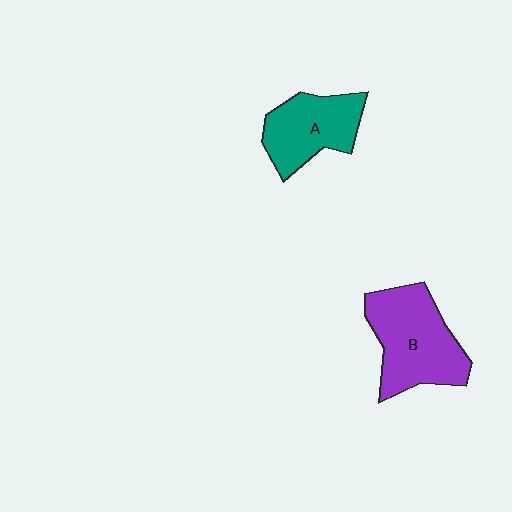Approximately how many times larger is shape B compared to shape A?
Approximately 1.4 times.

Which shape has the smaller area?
Shape A (teal).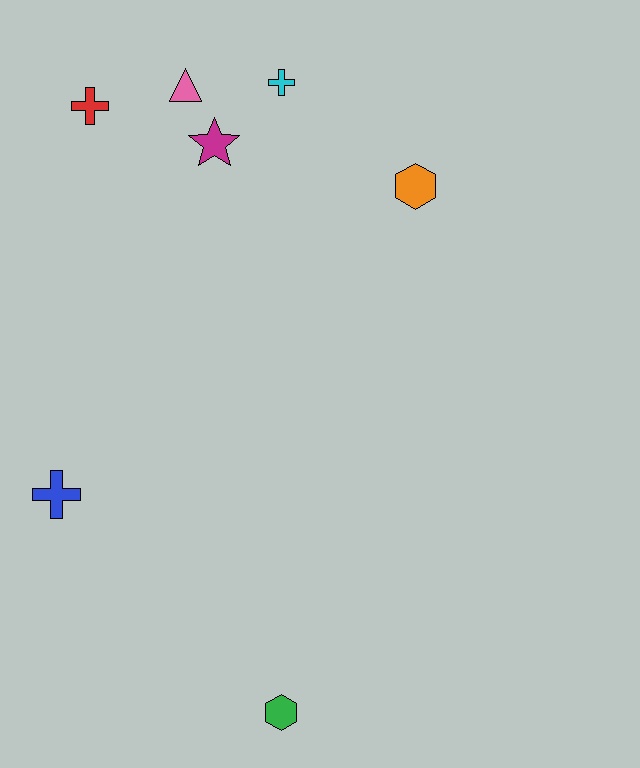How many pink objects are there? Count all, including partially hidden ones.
There is 1 pink object.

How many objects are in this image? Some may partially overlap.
There are 7 objects.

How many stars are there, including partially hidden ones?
There is 1 star.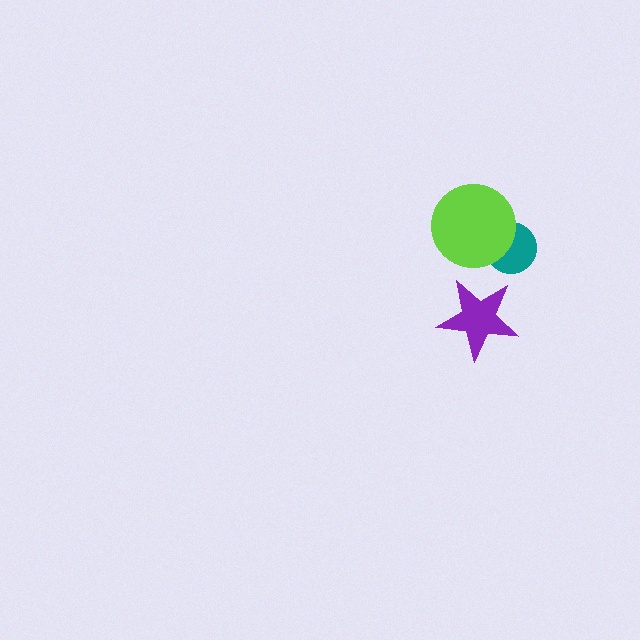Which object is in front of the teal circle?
The lime circle is in front of the teal circle.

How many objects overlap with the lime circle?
1 object overlaps with the lime circle.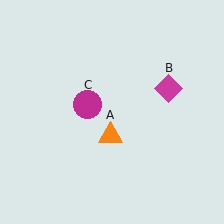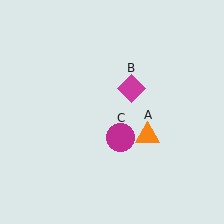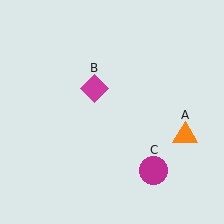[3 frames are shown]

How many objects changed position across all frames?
3 objects changed position: orange triangle (object A), magenta diamond (object B), magenta circle (object C).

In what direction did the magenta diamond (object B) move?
The magenta diamond (object B) moved left.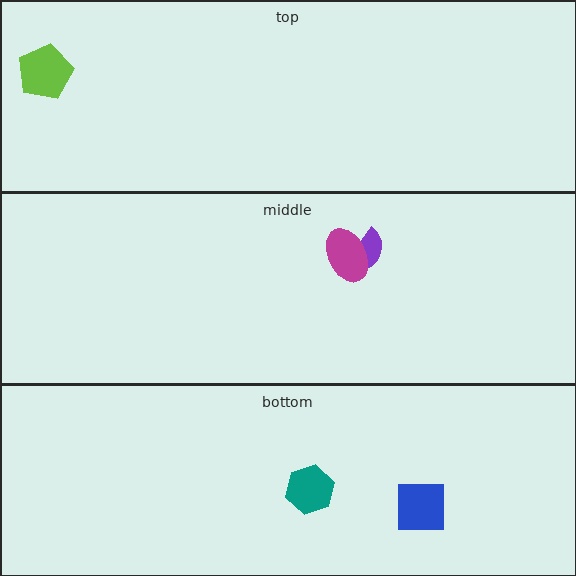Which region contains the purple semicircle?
The middle region.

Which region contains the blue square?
The bottom region.